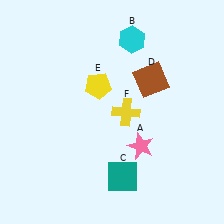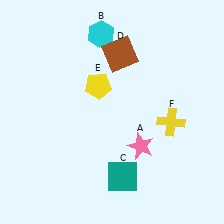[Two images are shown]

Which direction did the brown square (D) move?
The brown square (D) moved left.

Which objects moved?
The objects that moved are: the cyan hexagon (B), the brown square (D), the yellow cross (F).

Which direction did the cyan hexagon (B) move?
The cyan hexagon (B) moved left.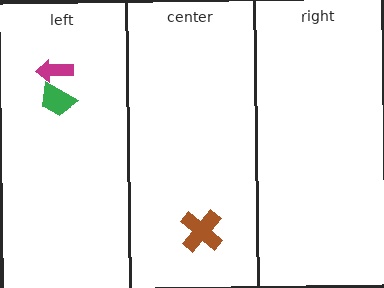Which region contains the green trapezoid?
The left region.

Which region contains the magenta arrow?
The left region.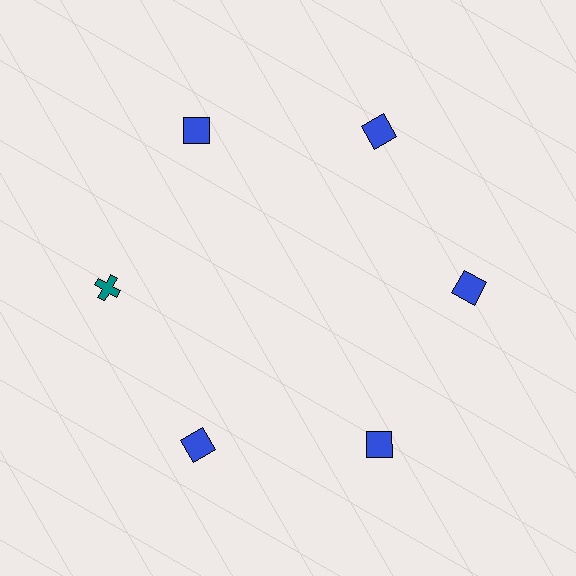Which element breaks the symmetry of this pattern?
The teal cross at roughly the 9 o'clock position breaks the symmetry. All other shapes are blue squares.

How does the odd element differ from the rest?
It differs in both color (teal instead of blue) and shape (cross instead of square).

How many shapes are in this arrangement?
There are 6 shapes arranged in a ring pattern.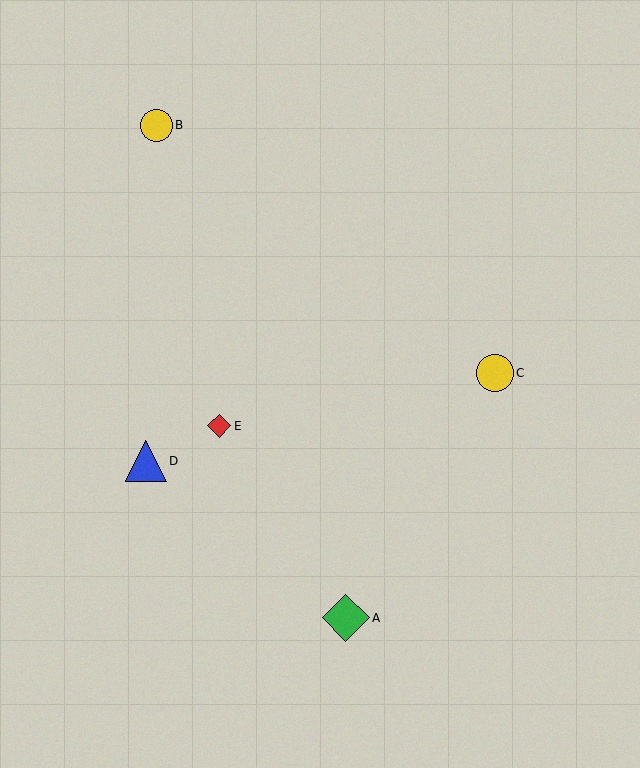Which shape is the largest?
The green diamond (labeled A) is the largest.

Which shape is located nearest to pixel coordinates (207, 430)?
The red diamond (labeled E) at (219, 426) is nearest to that location.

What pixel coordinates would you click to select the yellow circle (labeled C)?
Click at (495, 373) to select the yellow circle C.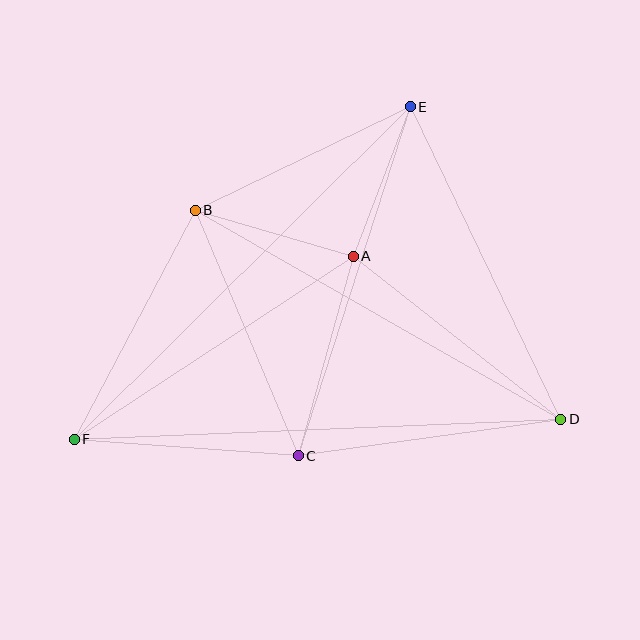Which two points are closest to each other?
Points A and E are closest to each other.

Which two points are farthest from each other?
Points D and F are farthest from each other.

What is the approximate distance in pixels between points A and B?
The distance between A and B is approximately 164 pixels.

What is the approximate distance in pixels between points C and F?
The distance between C and F is approximately 225 pixels.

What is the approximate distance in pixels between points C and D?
The distance between C and D is approximately 265 pixels.